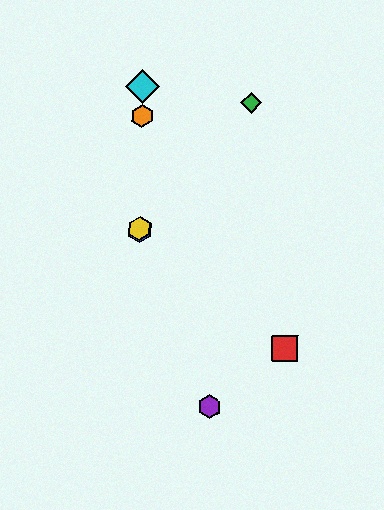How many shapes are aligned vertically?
4 shapes (the blue hexagon, the yellow hexagon, the orange hexagon, the cyan diamond) are aligned vertically.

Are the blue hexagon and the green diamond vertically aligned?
No, the blue hexagon is at x≈140 and the green diamond is at x≈251.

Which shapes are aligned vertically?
The blue hexagon, the yellow hexagon, the orange hexagon, the cyan diamond are aligned vertically.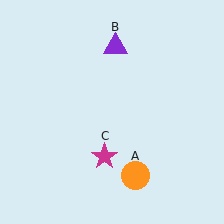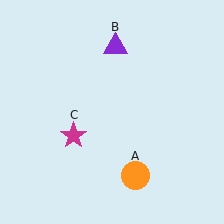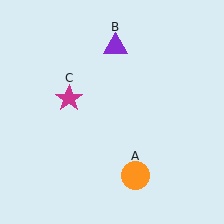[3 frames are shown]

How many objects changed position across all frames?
1 object changed position: magenta star (object C).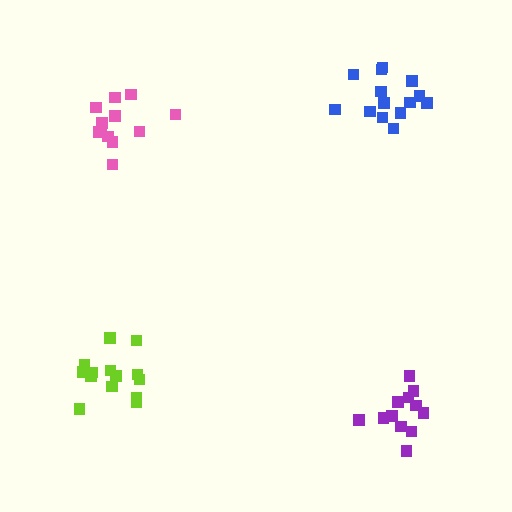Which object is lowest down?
The purple cluster is bottommost.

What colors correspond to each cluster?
The clusters are colored: lime, pink, blue, purple.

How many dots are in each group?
Group 1: 14 dots, Group 2: 12 dots, Group 3: 14 dots, Group 4: 12 dots (52 total).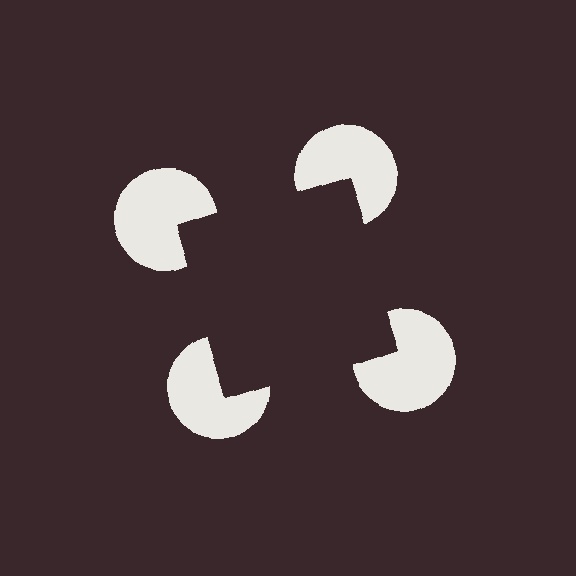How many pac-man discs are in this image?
There are 4 — one at each vertex of the illusory square.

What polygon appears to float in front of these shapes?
An illusory square — its edges are inferred from the aligned wedge cuts in the pac-man discs, not physically drawn.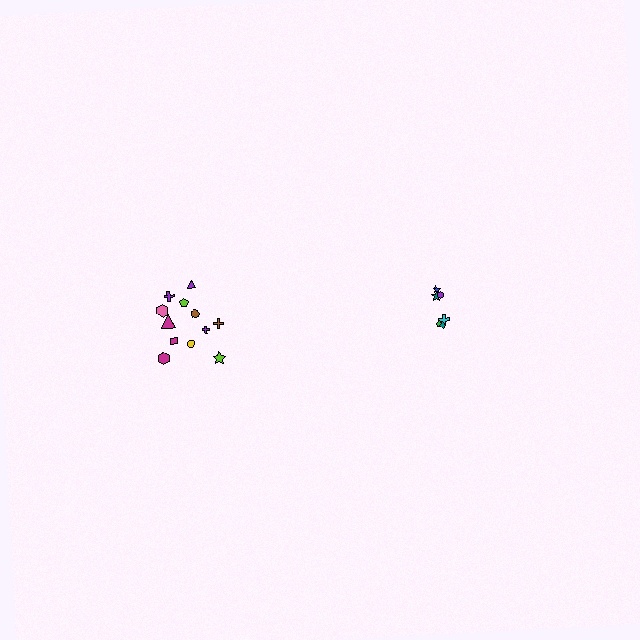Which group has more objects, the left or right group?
The left group.